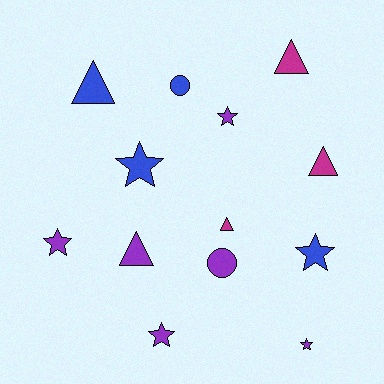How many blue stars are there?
There are 2 blue stars.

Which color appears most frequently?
Purple, with 6 objects.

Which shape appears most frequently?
Star, with 6 objects.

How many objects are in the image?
There are 13 objects.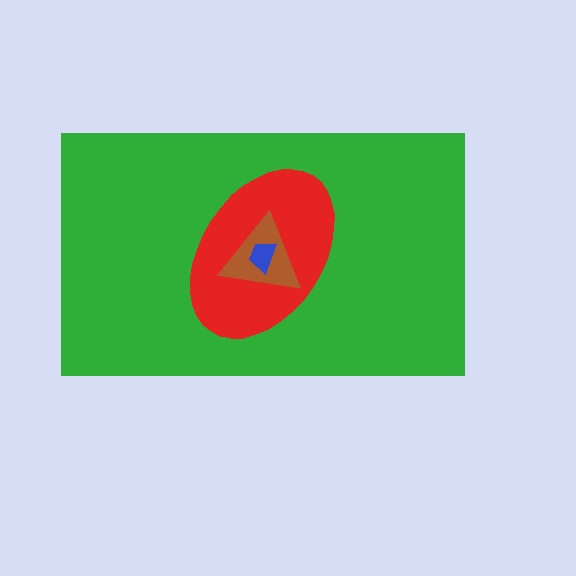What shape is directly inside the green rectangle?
The red ellipse.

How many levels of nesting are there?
4.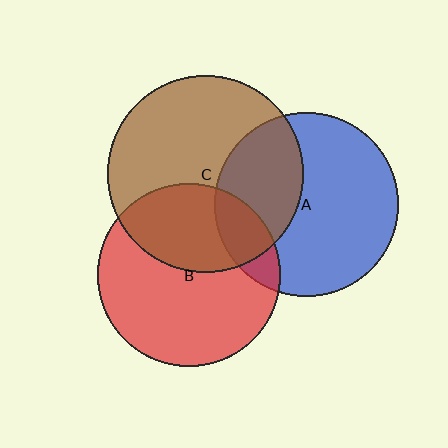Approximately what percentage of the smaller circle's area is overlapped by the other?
Approximately 15%.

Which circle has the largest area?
Circle C (brown).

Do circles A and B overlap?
Yes.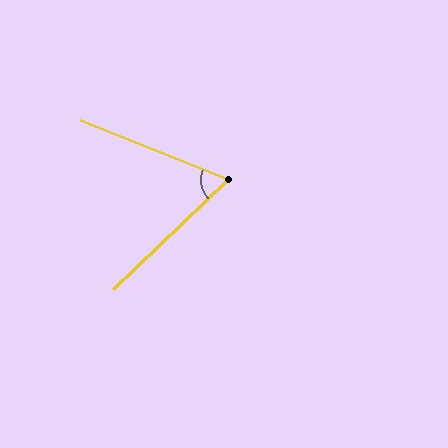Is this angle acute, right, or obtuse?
It is acute.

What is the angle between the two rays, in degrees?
Approximately 65 degrees.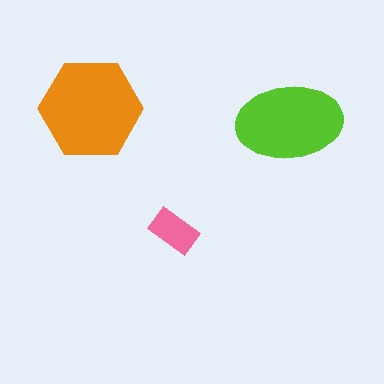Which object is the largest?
The orange hexagon.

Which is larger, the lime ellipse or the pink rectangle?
The lime ellipse.